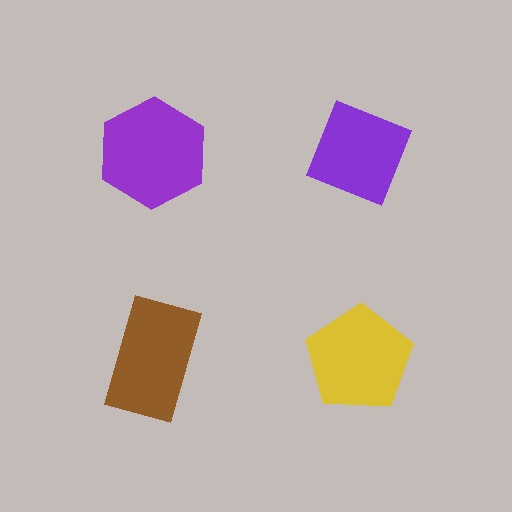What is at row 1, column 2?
A purple diamond.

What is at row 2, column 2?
A yellow pentagon.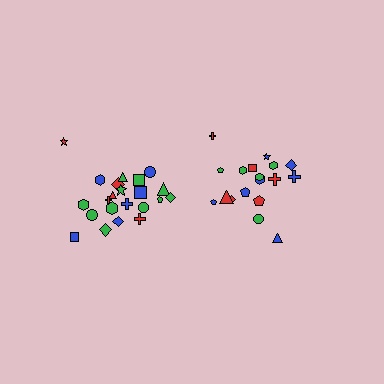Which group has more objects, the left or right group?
The left group.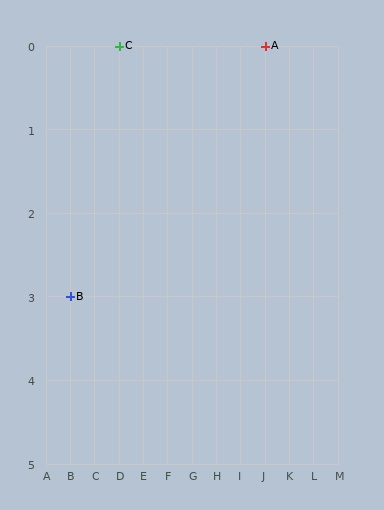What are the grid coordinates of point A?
Point A is at grid coordinates (J, 0).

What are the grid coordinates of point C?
Point C is at grid coordinates (D, 0).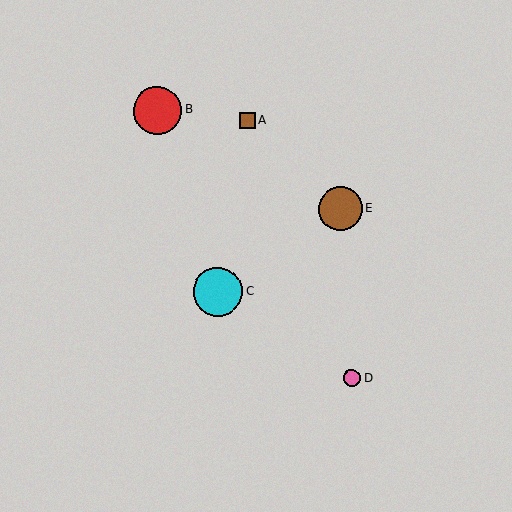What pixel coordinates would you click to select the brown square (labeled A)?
Click at (247, 120) to select the brown square A.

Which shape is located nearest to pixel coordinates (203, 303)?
The cyan circle (labeled C) at (218, 292) is nearest to that location.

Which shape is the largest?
The cyan circle (labeled C) is the largest.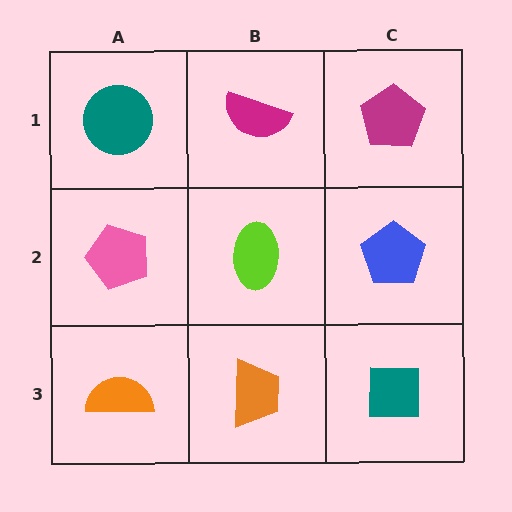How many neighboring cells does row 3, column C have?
2.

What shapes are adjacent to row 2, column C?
A magenta pentagon (row 1, column C), a teal square (row 3, column C), a lime ellipse (row 2, column B).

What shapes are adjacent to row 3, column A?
A pink pentagon (row 2, column A), an orange trapezoid (row 3, column B).